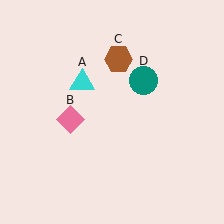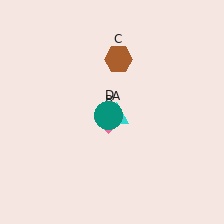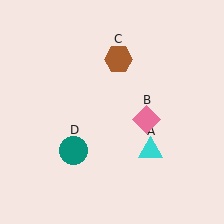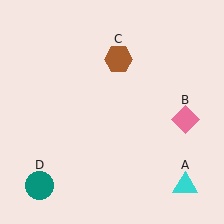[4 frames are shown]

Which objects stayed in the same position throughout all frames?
Brown hexagon (object C) remained stationary.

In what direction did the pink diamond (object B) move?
The pink diamond (object B) moved right.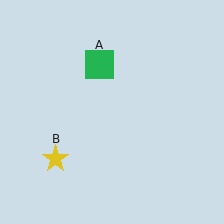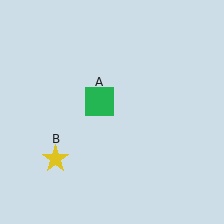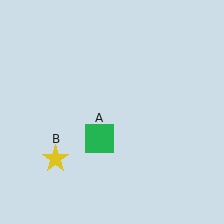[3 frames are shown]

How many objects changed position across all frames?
1 object changed position: green square (object A).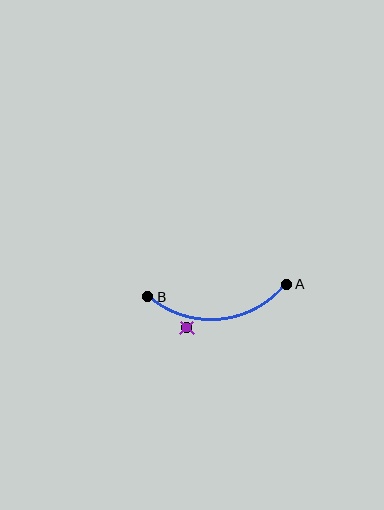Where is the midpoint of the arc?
The arc midpoint is the point on the curve farthest from the straight line joining A and B. It sits below that line.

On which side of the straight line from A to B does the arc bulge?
The arc bulges below the straight line connecting A and B.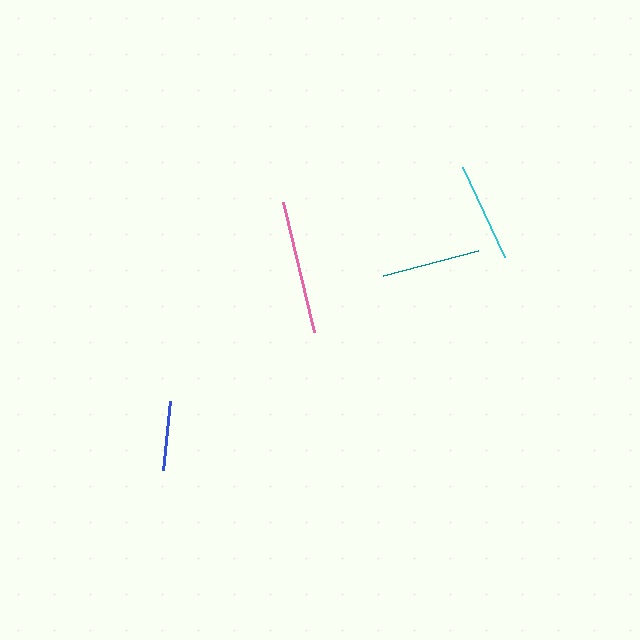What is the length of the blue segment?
The blue segment is approximately 69 pixels long.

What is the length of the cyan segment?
The cyan segment is approximately 100 pixels long.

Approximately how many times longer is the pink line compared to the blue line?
The pink line is approximately 1.9 times the length of the blue line.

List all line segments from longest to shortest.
From longest to shortest: pink, cyan, teal, blue.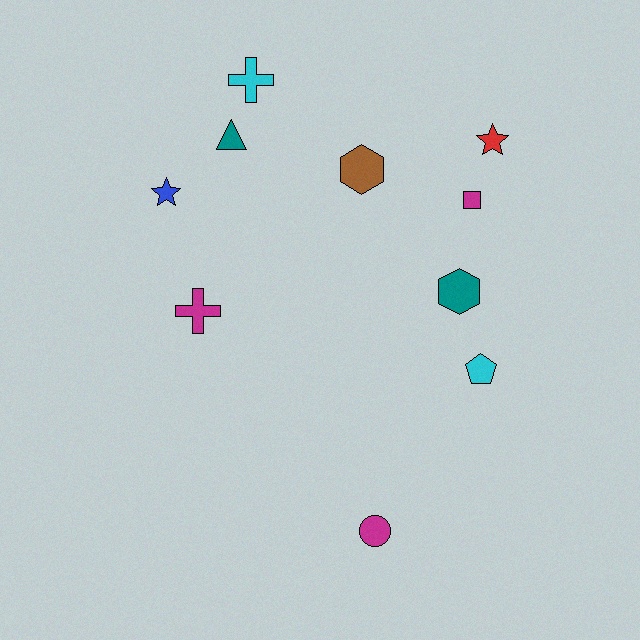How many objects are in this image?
There are 10 objects.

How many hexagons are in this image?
There are 2 hexagons.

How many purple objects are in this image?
There are no purple objects.